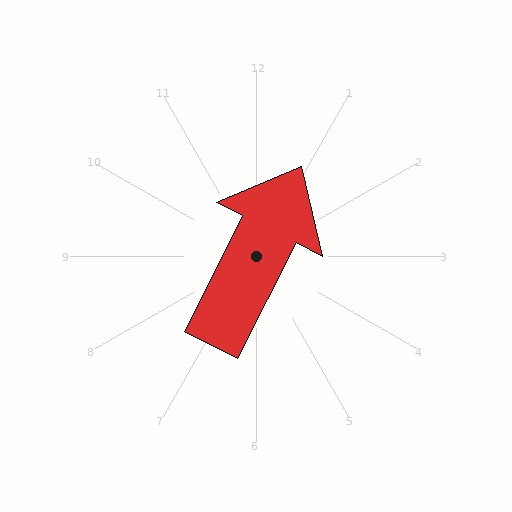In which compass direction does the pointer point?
Northeast.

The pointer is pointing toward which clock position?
Roughly 1 o'clock.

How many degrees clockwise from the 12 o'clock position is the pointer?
Approximately 27 degrees.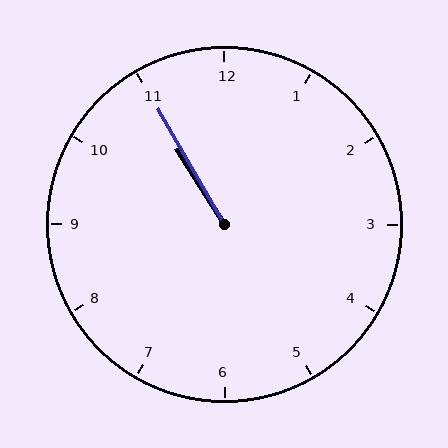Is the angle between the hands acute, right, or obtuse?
It is acute.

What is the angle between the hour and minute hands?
Approximately 2 degrees.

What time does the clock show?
10:55.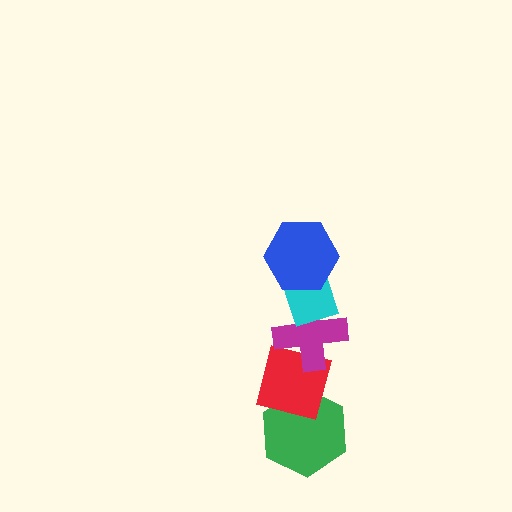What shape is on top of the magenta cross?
The cyan rectangle is on top of the magenta cross.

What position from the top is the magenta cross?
The magenta cross is 3rd from the top.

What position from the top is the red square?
The red square is 4th from the top.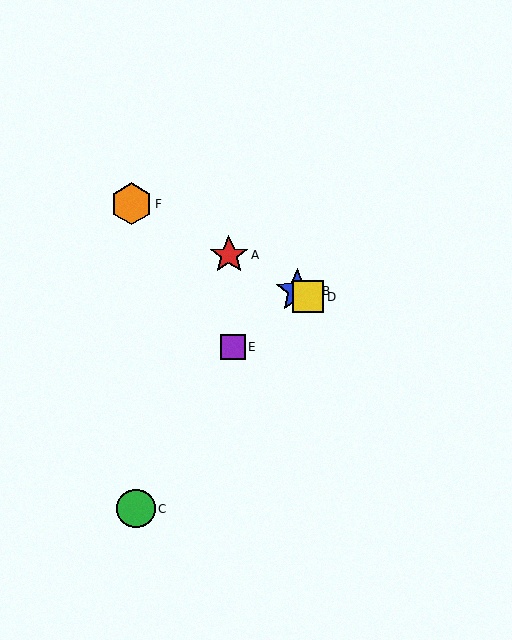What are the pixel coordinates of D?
Object D is at (308, 297).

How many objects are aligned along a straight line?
4 objects (A, B, D, F) are aligned along a straight line.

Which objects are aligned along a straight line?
Objects A, B, D, F are aligned along a straight line.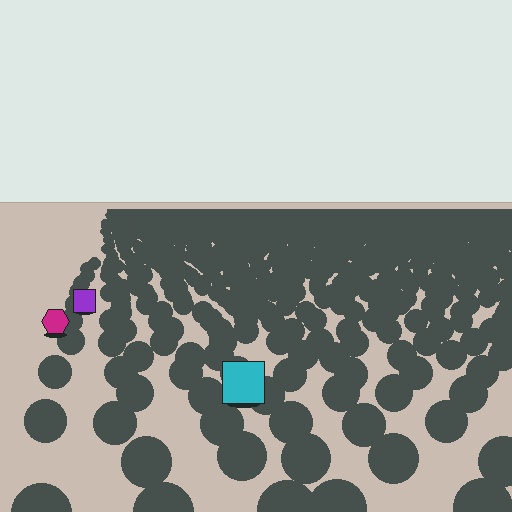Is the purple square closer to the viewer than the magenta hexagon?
No. The magenta hexagon is closer — you can tell from the texture gradient: the ground texture is coarser near it.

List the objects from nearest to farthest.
From nearest to farthest: the cyan square, the magenta hexagon, the purple square.